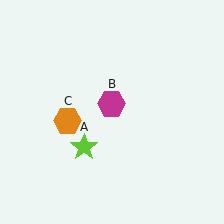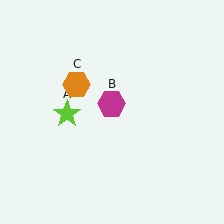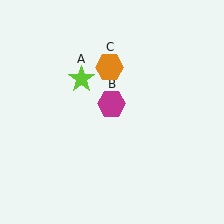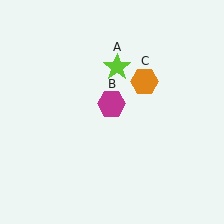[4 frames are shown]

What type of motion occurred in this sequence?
The lime star (object A), orange hexagon (object C) rotated clockwise around the center of the scene.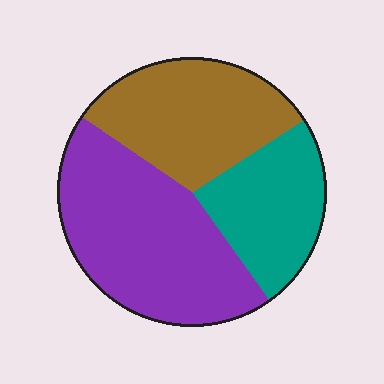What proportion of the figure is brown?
Brown takes up between a quarter and a half of the figure.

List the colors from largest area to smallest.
From largest to smallest: purple, brown, teal.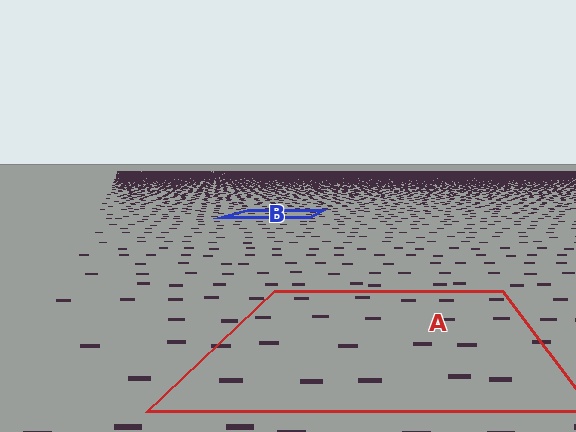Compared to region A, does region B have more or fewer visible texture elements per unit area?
Region B has more texture elements per unit area — they are packed more densely because it is farther away.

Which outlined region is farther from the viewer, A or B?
Region B is farther from the viewer — the texture elements inside it appear smaller and more densely packed.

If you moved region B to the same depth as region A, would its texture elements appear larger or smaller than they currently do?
They would appear larger. At a closer depth, the same texture elements are projected at a bigger on-screen size.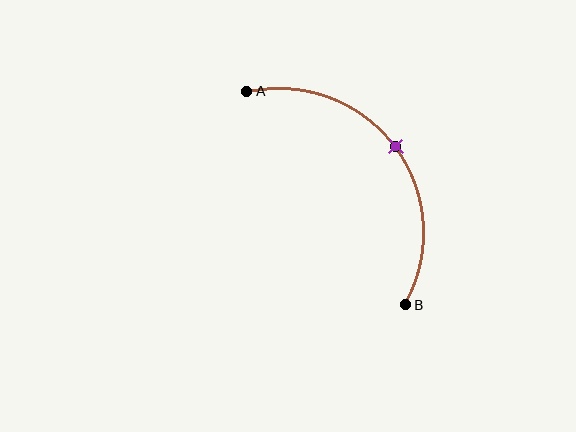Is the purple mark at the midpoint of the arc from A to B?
Yes. The purple mark lies on the arc at equal arc-length from both A and B — it is the arc midpoint.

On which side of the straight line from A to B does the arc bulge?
The arc bulges above and to the right of the straight line connecting A and B.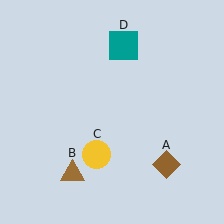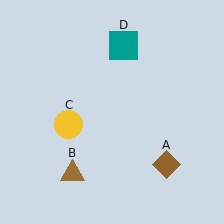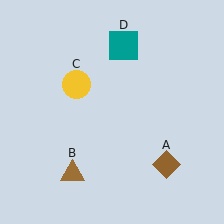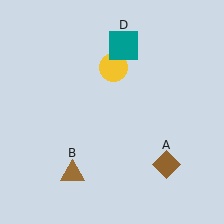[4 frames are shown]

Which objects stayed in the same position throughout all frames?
Brown diamond (object A) and brown triangle (object B) and teal square (object D) remained stationary.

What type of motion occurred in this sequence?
The yellow circle (object C) rotated clockwise around the center of the scene.